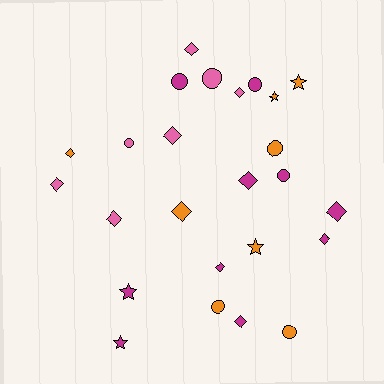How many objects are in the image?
There are 25 objects.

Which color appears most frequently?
Magenta, with 10 objects.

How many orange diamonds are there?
There are 2 orange diamonds.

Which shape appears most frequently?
Diamond, with 12 objects.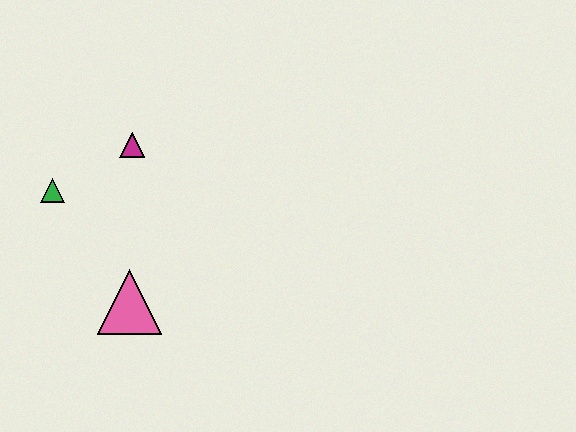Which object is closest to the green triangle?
The magenta triangle is closest to the green triangle.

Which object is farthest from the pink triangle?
The magenta triangle is farthest from the pink triangle.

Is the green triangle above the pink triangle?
Yes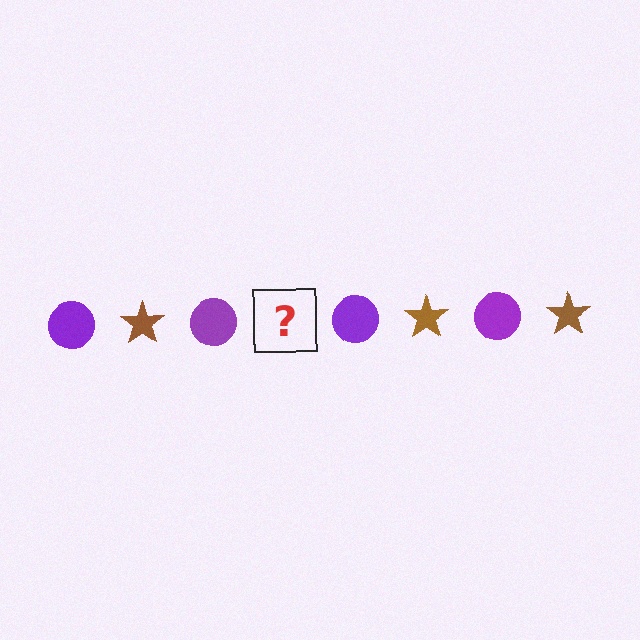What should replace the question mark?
The question mark should be replaced with a brown star.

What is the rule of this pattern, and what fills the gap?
The rule is that the pattern alternates between purple circle and brown star. The gap should be filled with a brown star.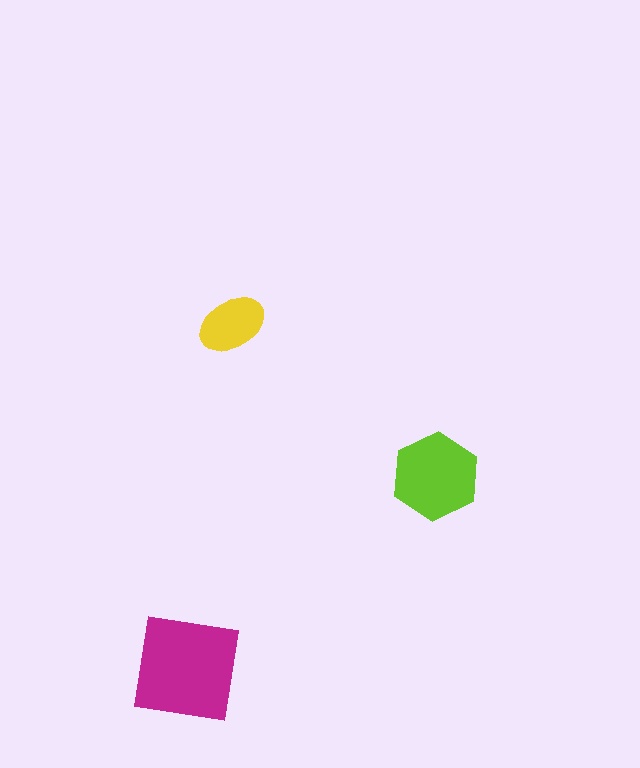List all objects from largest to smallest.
The magenta square, the lime hexagon, the yellow ellipse.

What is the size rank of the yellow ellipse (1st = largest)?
3rd.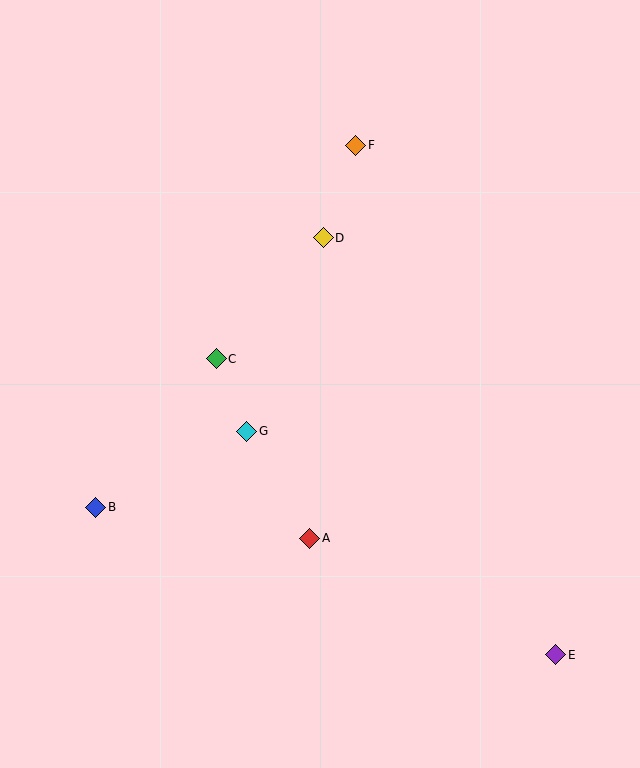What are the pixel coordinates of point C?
Point C is at (216, 359).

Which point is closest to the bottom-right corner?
Point E is closest to the bottom-right corner.